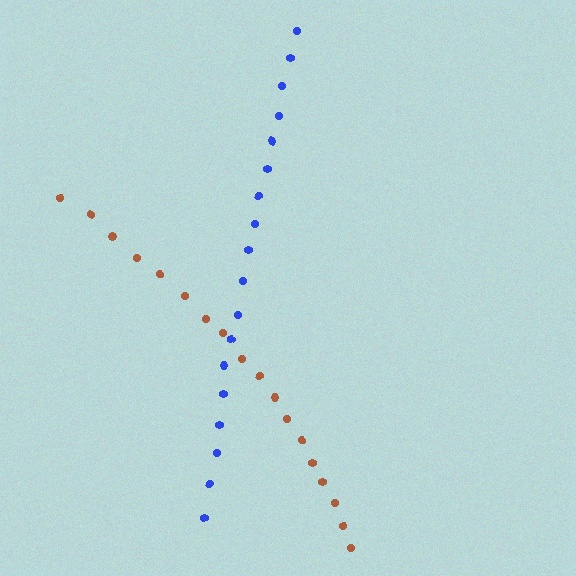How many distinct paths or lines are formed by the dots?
There are 2 distinct paths.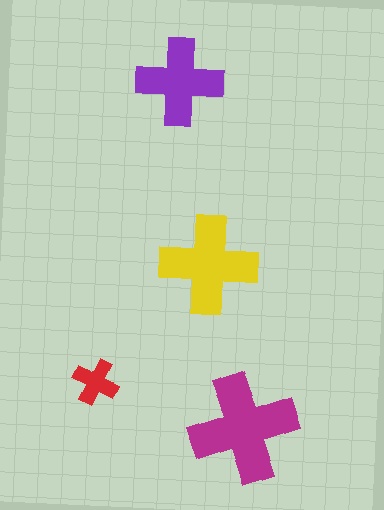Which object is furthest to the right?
The magenta cross is rightmost.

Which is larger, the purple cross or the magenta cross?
The magenta one.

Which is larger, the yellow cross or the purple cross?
The yellow one.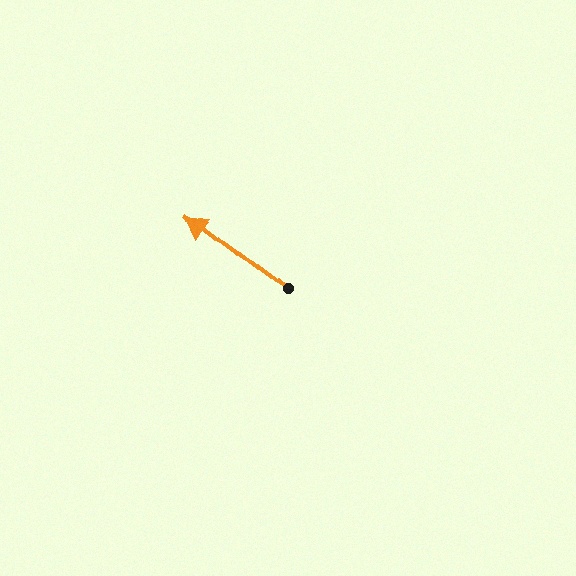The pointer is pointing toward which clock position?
Roughly 10 o'clock.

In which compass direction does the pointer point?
Northwest.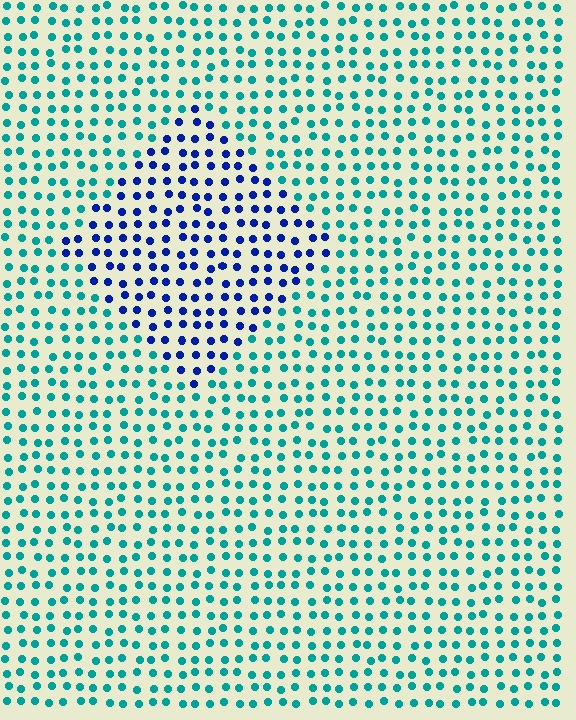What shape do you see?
I see a diamond.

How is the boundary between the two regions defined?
The boundary is defined purely by a slight shift in hue (about 53 degrees). Spacing, size, and orientation are identical on both sides.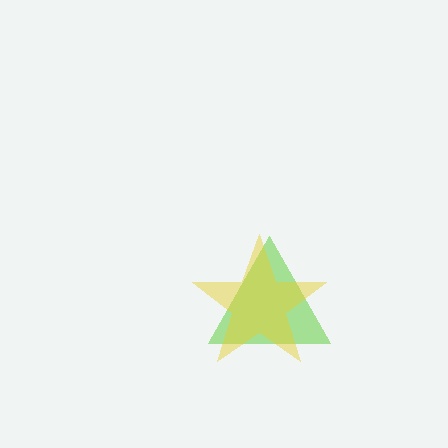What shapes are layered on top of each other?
The layered shapes are: a lime triangle, a yellow star.